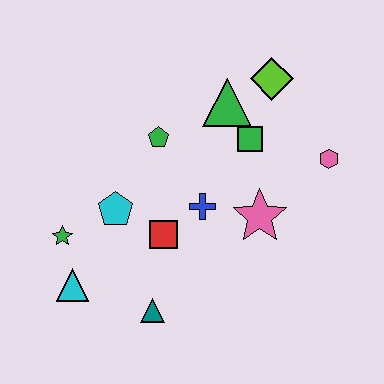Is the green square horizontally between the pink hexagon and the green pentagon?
Yes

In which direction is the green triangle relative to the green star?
The green triangle is to the right of the green star.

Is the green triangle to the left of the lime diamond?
Yes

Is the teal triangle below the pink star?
Yes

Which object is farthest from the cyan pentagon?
The pink hexagon is farthest from the cyan pentagon.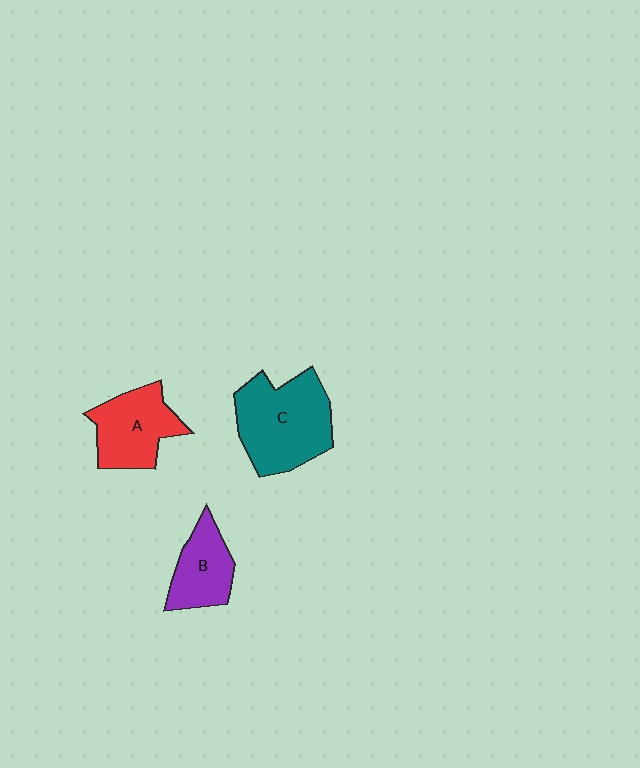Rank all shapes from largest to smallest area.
From largest to smallest: C (teal), A (red), B (purple).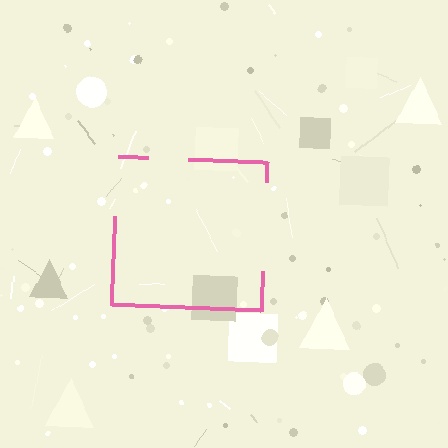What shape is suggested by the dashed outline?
The dashed outline suggests a square.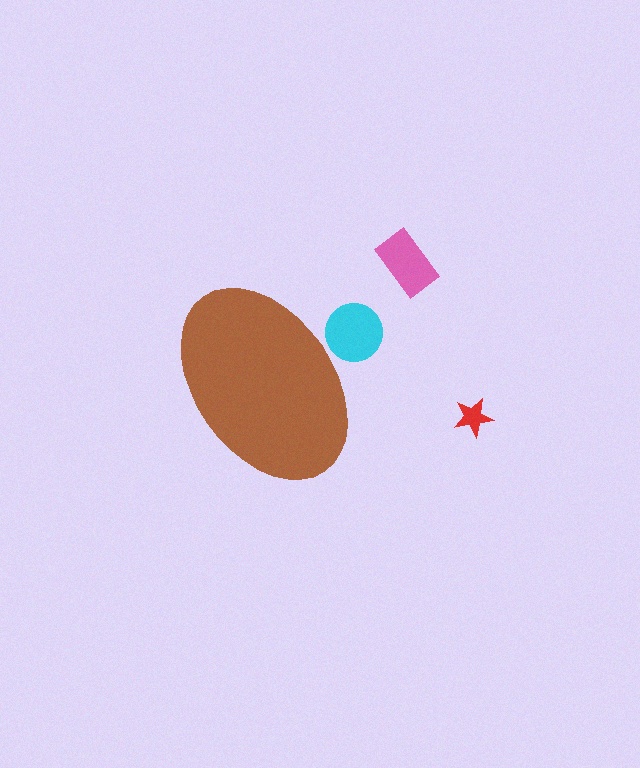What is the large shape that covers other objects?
A brown ellipse.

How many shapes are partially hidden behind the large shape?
1 shape is partially hidden.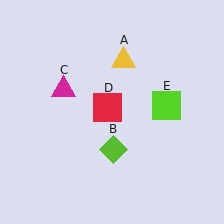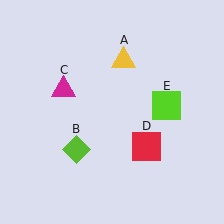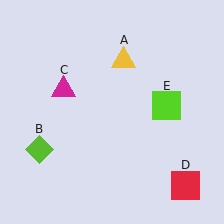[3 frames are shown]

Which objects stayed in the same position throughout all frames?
Yellow triangle (object A) and magenta triangle (object C) and lime square (object E) remained stationary.